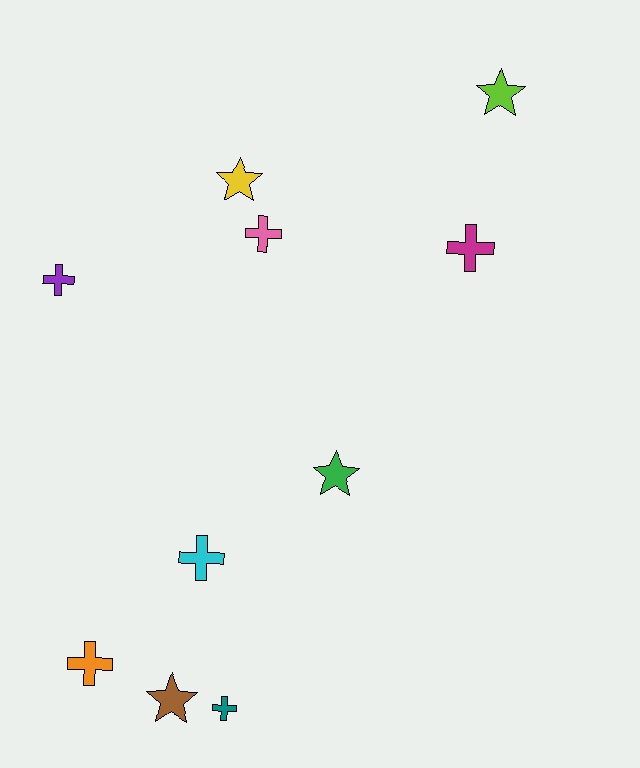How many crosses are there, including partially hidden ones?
There are 6 crosses.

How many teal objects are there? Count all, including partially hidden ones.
There is 1 teal object.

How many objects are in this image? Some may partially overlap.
There are 10 objects.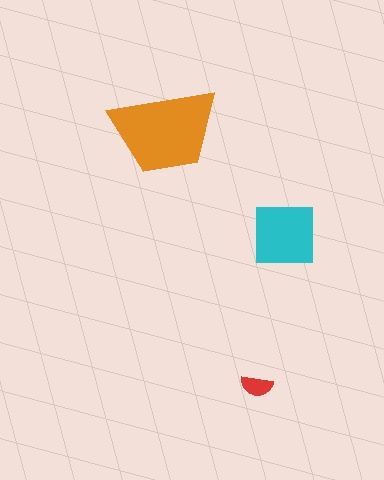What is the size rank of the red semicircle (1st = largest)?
3rd.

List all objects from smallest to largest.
The red semicircle, the cyan square, the orange trapezoid.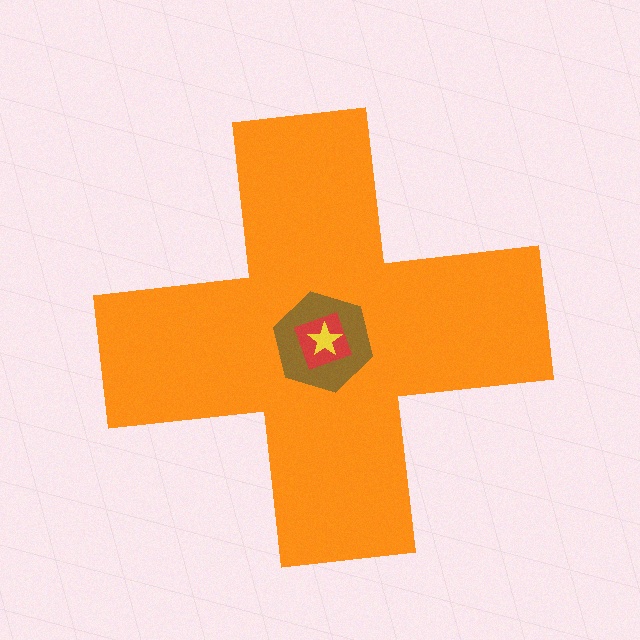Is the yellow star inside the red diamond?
Yes.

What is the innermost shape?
The yellow star.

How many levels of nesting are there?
4.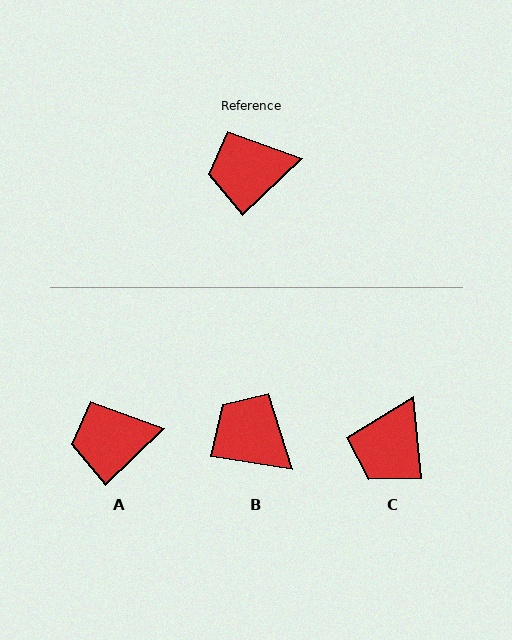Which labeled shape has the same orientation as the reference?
A.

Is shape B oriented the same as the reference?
No, it is off by about 53 degrees.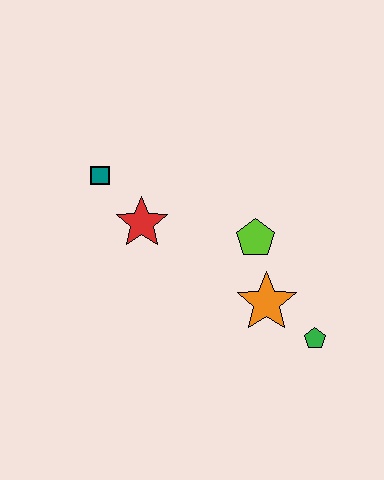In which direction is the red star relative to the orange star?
The red star is to the left of the orange star.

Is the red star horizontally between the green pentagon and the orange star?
No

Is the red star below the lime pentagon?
No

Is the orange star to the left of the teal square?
No